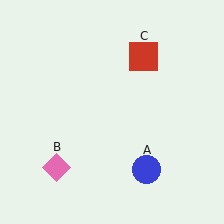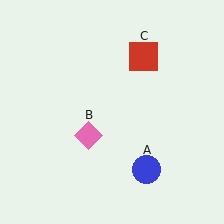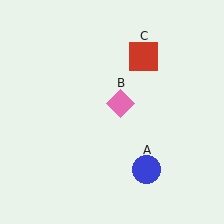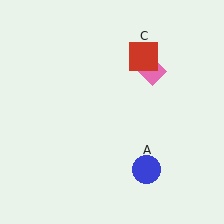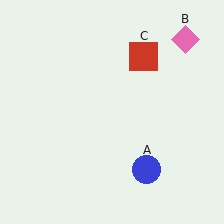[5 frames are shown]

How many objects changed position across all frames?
1 object changed position: pink diamond (object B).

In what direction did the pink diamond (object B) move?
The pink diamond (object B) moved up and to the right.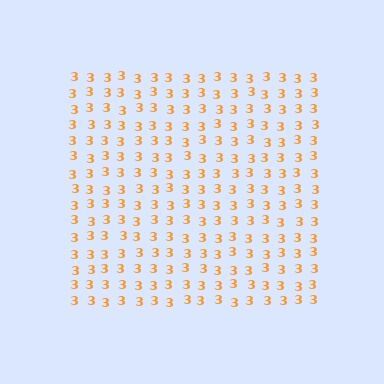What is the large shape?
The large shape is a square.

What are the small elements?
The small elements are digit 3's.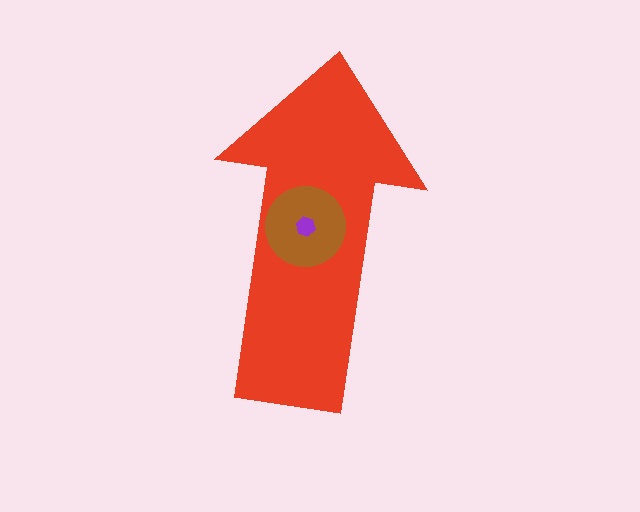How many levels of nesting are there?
3.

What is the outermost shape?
The red arrow.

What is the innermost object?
The purple hexagon.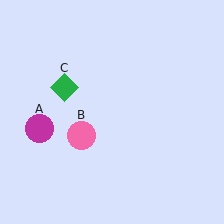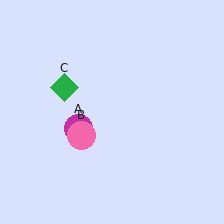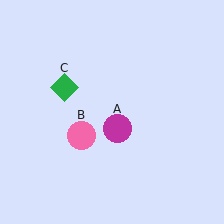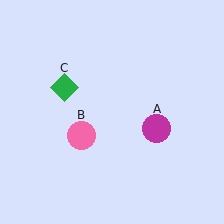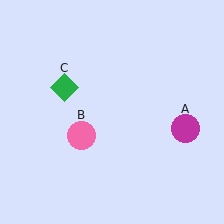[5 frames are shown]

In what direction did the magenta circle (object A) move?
The magenta circle (object A) moved right.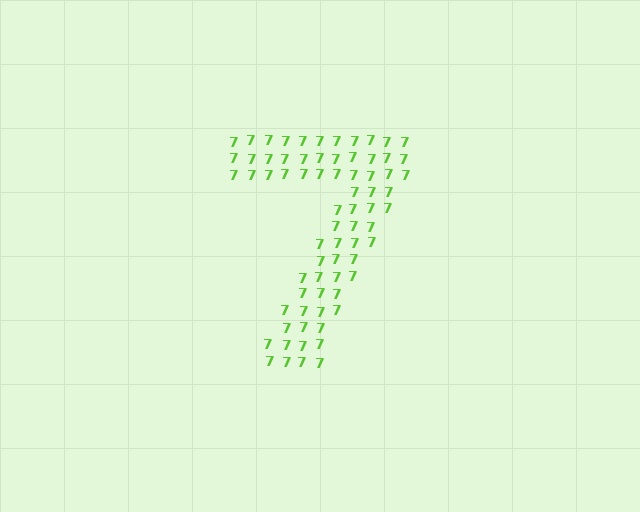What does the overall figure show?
The overall figure shows the digit 7.